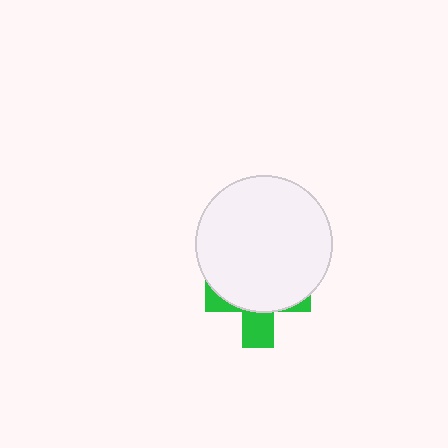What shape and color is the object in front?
The object in front is a white circle.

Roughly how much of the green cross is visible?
A small part of it is visible (roughly 32%).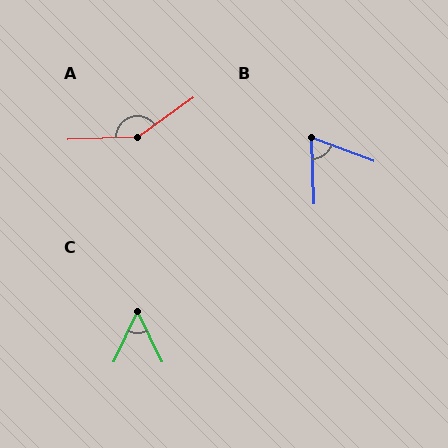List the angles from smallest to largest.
C (51°), B (67°), A (147°).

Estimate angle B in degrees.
Approximately 67 degrees.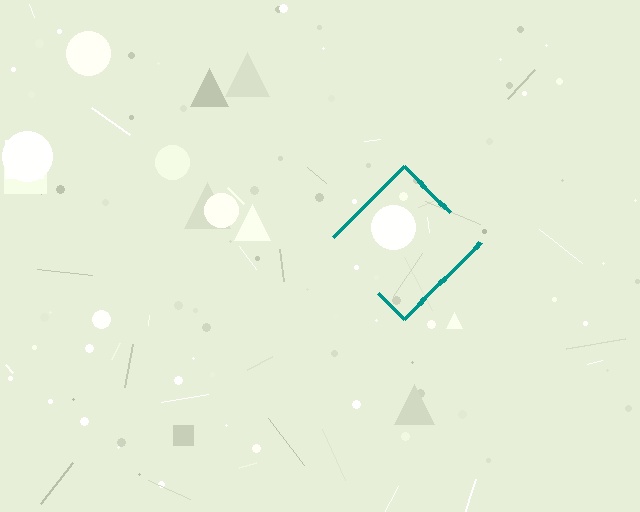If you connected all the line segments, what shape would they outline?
They would outline a diamond.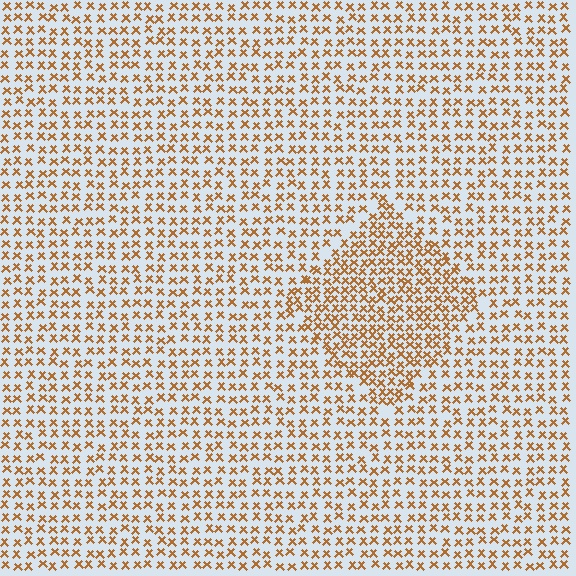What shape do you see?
I see a diamond.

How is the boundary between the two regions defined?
The boundary is defined by a change in element density (approximately 1.7x ratio). All elements are the same color, size, and shape.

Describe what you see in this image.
The image contains small brown elements arranged at two different densities. A diamond-shaped region is visible where the elements are more densely packed than the surrounding area.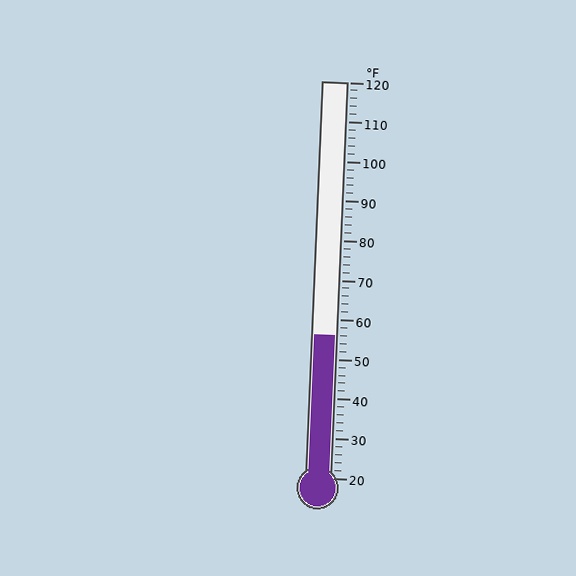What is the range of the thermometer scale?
The thermometer scale ranges from 20°F to 120°F.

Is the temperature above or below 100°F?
The temperature is below 100°F.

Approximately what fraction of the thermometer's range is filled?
The thermometer is filled to approximately 35% of its range.